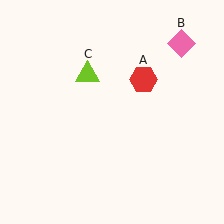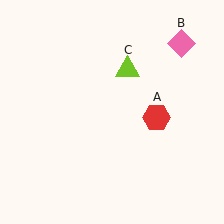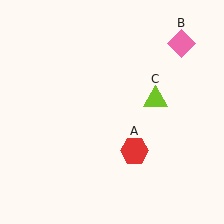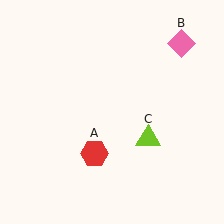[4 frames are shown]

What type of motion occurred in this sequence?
The red hexagon (object A), lime triangle (object C) rotated clockwise around the center of the scene.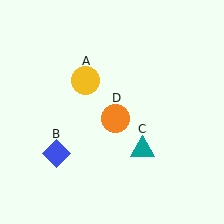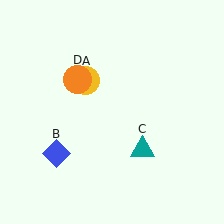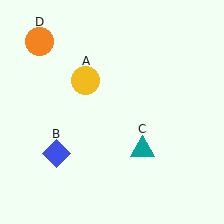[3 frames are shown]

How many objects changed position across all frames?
1 object changed position: orange circle (object D).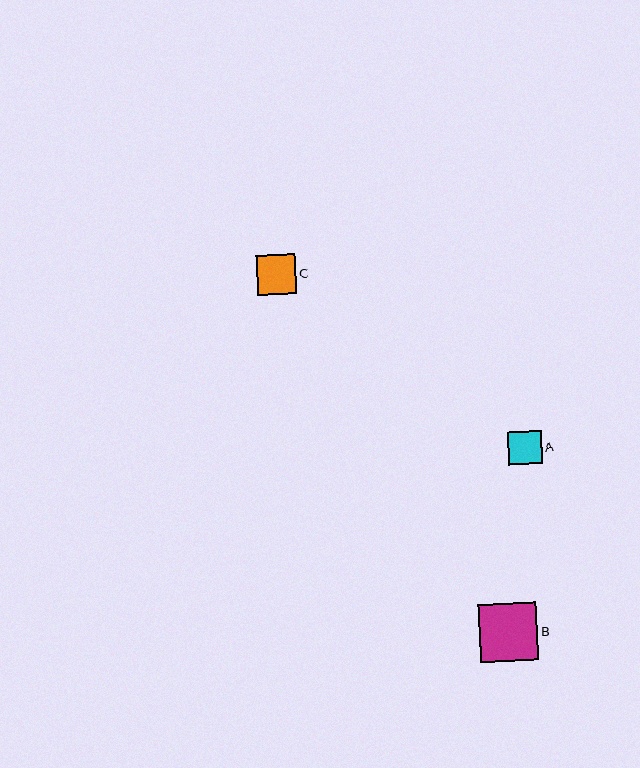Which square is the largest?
Square B is the largest with a size of approximately 58 pixels.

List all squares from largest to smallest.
From largest to smallest: B, C, A.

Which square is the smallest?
Square A is the smallest with a size of approximately 34 pixels.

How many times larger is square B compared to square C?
Square B is approximately 1.5 times the size of square C.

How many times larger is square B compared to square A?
Square B is approximately 1.7 times the size of square A.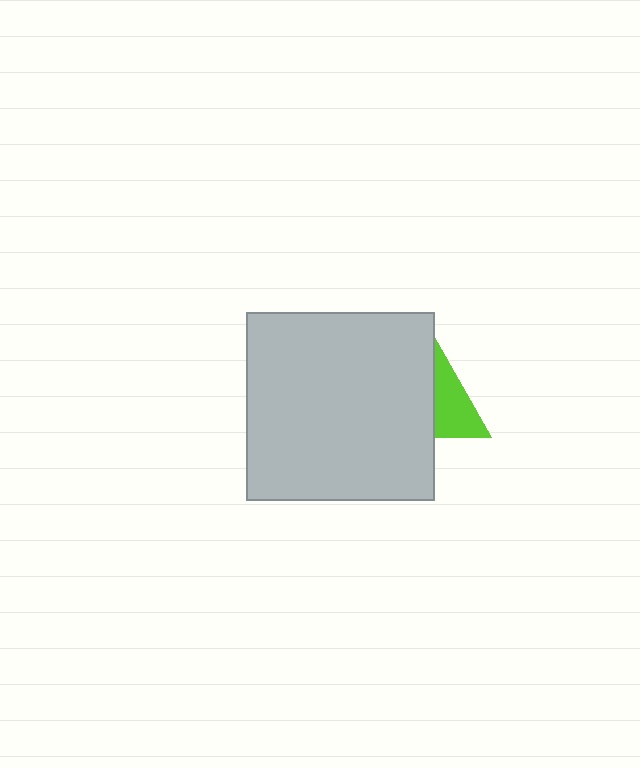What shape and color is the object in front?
The object in front is a light gray square.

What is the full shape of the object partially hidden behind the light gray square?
The partially hidden object is a lime triangle.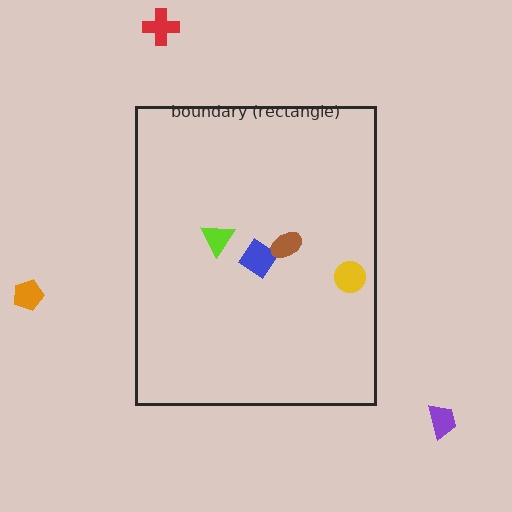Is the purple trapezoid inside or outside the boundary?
Outside.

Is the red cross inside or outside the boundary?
Outside.